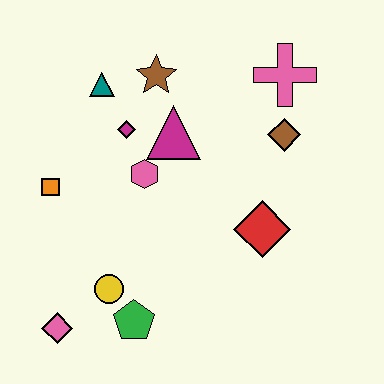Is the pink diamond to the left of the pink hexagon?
Yes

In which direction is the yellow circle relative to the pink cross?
The yellow circle is below the pink cross.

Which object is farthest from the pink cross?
The pink diamond is farthest from the pink cross.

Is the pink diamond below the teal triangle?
Yes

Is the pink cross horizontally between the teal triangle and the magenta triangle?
No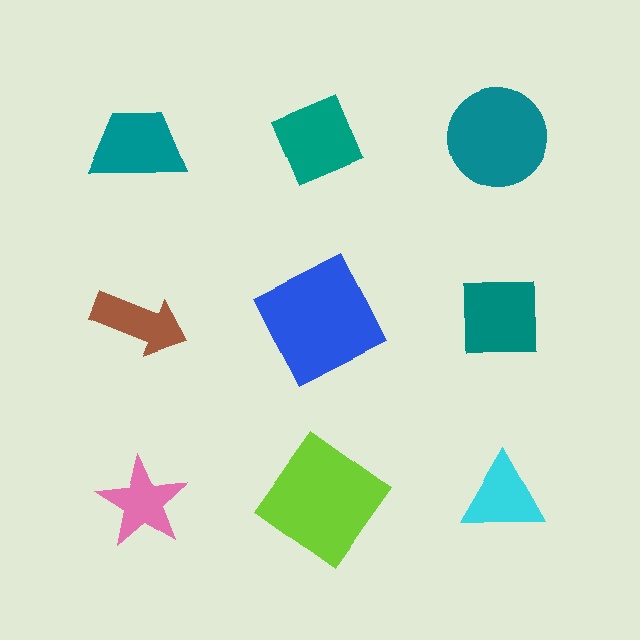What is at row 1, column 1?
A teal trapezoid.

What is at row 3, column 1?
A pink star.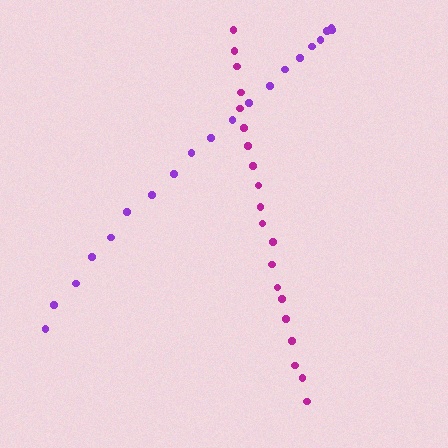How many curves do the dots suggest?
There are 2 distinct paths.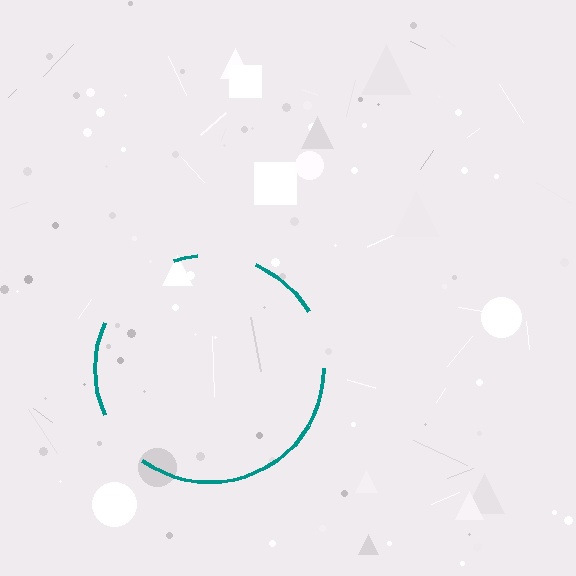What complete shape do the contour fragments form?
The contour fragments form a circle.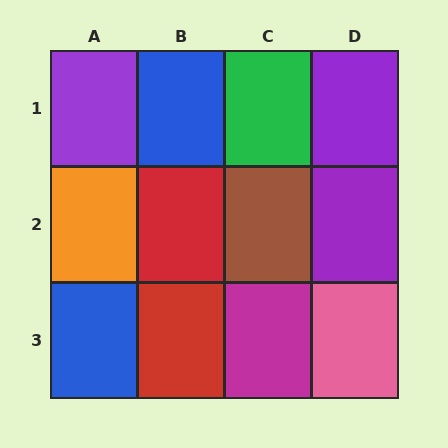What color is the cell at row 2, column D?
Purple.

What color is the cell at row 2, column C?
Brown.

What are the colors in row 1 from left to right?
Purple, blue, green, purple.